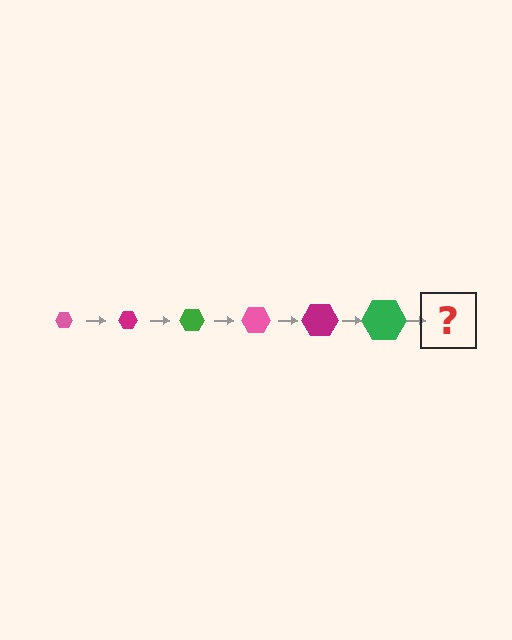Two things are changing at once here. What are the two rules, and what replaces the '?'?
The two rules are that the hexagon grows larger each step and the color cycles through pink, magenta, and green. The '?' should be a pink hexagon, larger than the previous one.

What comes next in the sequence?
The next element should be a pink hexagon, larger than the previous one.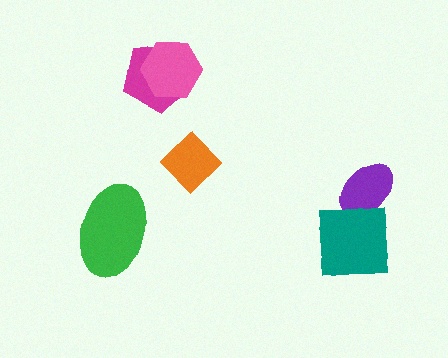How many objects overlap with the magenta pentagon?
1 object overlaps with the magenta pentagon.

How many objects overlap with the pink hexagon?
1 object overlaps with the pink hexagon.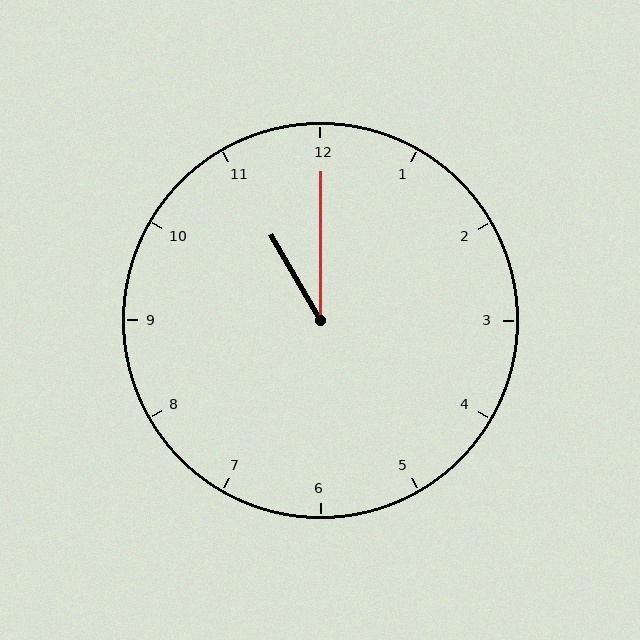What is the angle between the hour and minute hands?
Approximately 30 degrees.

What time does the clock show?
11:00.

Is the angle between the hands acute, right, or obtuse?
It is acute.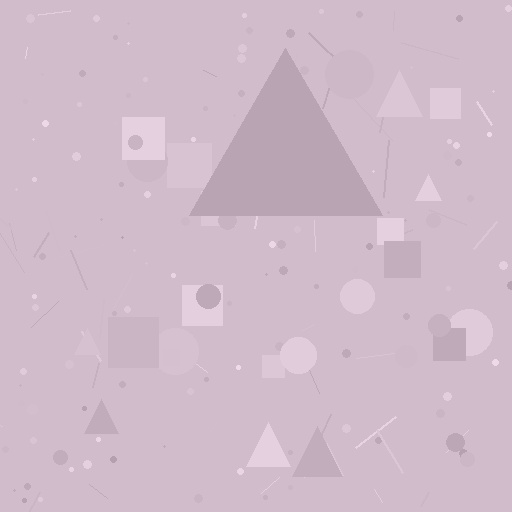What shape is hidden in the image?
A triangle is hidden in the image.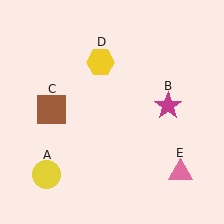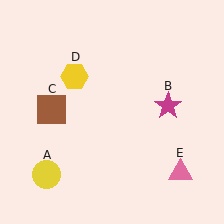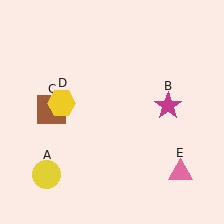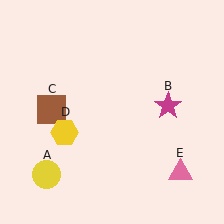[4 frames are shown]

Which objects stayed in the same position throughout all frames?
Yellow circle (object A) and magenta star (object B) and brown square (object C) and pink triangle (object E) remained stationary.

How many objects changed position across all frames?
1 object changed position: yellow hexagon (object D).